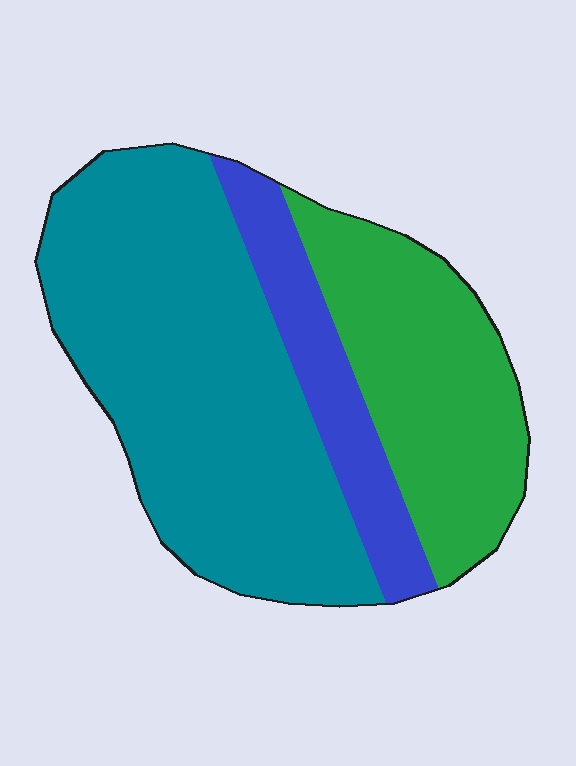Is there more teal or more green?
Teal.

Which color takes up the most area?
Teal, at roughly 55%.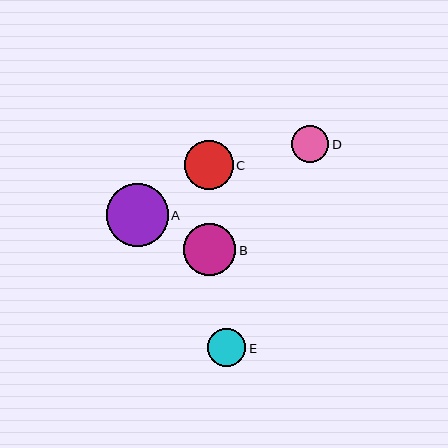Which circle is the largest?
Circle A is the largest with a size of approximately 62 pixels.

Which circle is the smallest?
Circle D is the smallest with a size of approximately 37 pixels.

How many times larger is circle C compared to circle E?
Circle C is approximately 1.3 times the size of circle E.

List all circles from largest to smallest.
From largest to smallest: A, B, C, E, D.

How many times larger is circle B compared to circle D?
Circle B is approximately 1.4 times the size of circle D.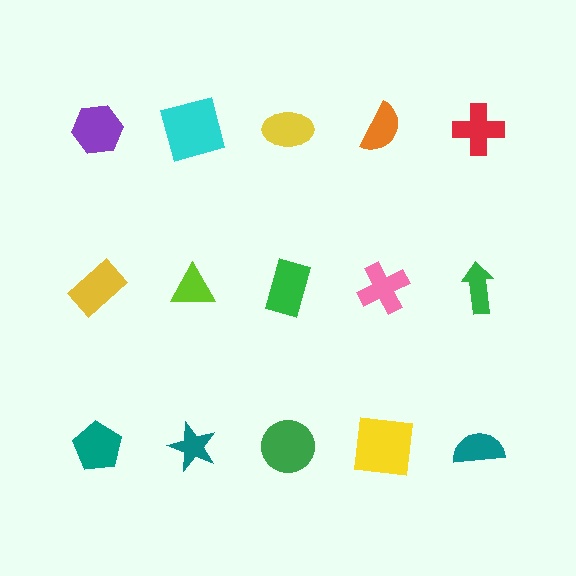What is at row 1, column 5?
A red cross.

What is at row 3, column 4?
A yellow square.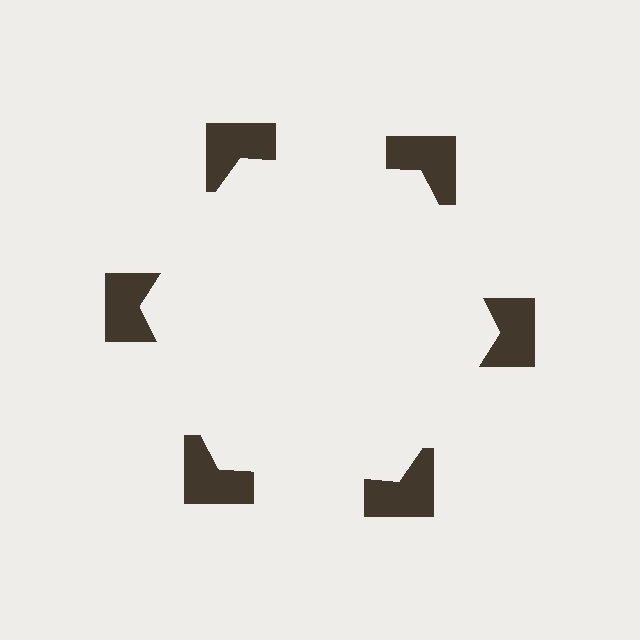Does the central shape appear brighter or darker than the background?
It typically appears slightly brighter than the background, even though no actual brightness change is drawn.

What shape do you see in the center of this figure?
An illusory hexagon — its edges are inferred from the aligned wedge cuts in the notched squares, not physically drawn.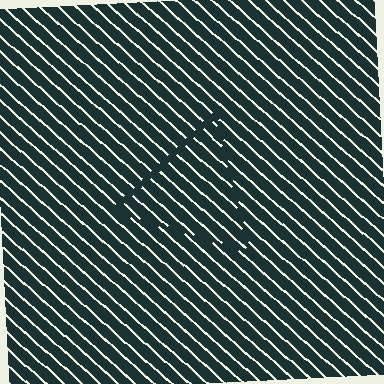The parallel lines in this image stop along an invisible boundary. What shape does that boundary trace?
An illusory triangle. The interior of the shape contains the same grating, shifted by half a period — the contour is defined by the phase discontinuity where line-ends from the inner and outer gratings abut.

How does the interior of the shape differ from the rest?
The interior of the shape contains the same grating, shifted by half a period — the contour is defined by the phase discontinuity where line-ends from the inner and outer gratings abut.